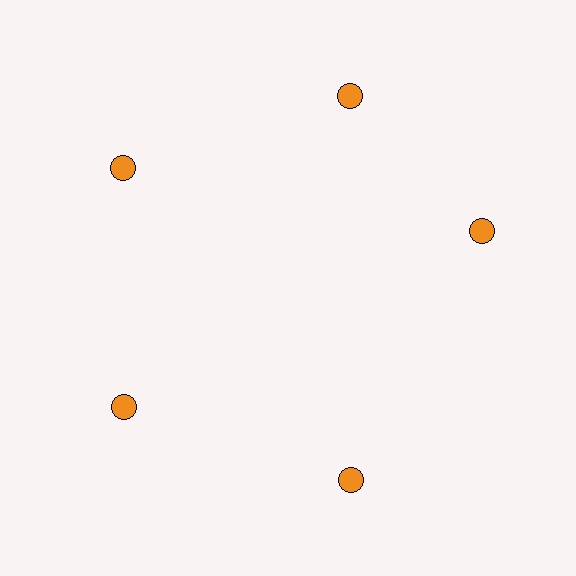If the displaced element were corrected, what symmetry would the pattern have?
It would have 5-fold rotational symmetry — the pattern would map onto itself every 72 degrees.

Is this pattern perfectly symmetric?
No. The 5 orange circles are arranged in a ring, but one element near the 3 o'clock position is rotated out of alignment along the ring, breaking the 5-fold rotational symmetry.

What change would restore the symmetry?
The symmetry would be restored by rotating it back into even spacing with its neighbors so that all 5 circles sit at equal angles and equal distance from the center.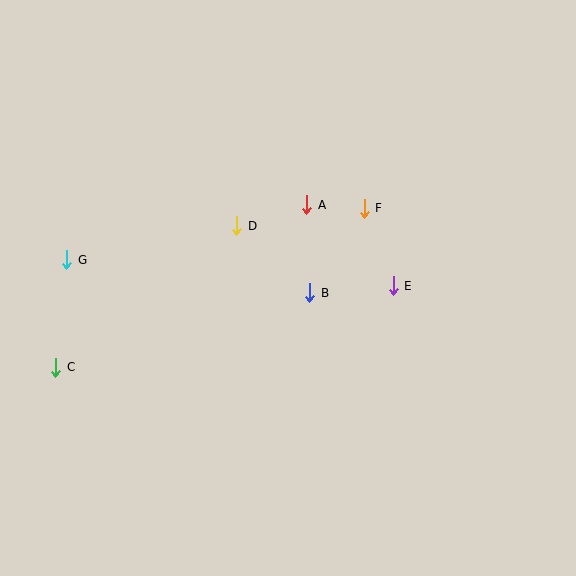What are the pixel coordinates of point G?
Point G is at (67, 260).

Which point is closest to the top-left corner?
Point G is closest to the top-left corner.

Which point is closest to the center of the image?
Point B at (310, 293) is closest to the center.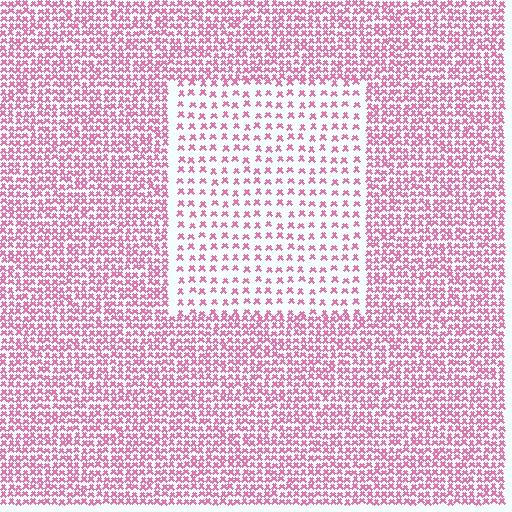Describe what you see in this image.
The image contains small pink elements arranged at two different densities. A rectangle-shaped region is visible where the elements are less densely packed than the surrounding area.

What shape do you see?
I see a rectangle.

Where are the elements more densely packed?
The elements are more densely packed outside the rectangle boundary.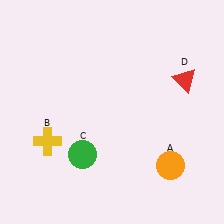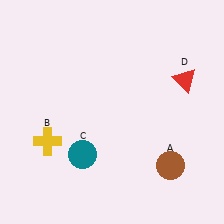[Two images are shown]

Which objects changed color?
A changed from orange to brown. C changed from green to teal.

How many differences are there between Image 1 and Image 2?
There are 2 differences between the two images.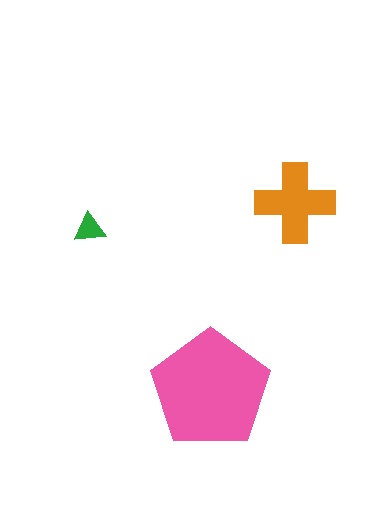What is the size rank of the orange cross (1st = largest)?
2nd.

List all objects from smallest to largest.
The green triangle, the orange cross, the pink pentagon.